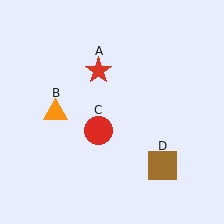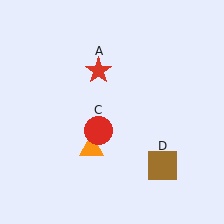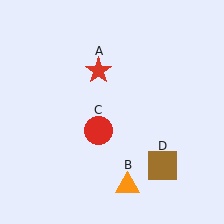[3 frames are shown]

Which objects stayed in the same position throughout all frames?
Red star (object A) and red circle (object C) and brown square (object D) remained stationary.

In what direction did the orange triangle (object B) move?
The orange triangle (object B) moved down and to the right.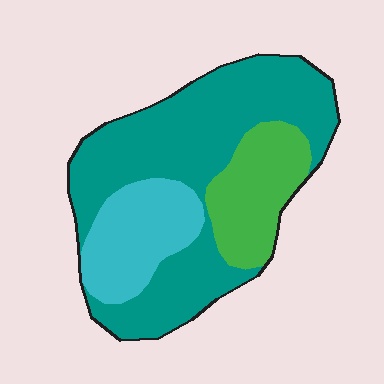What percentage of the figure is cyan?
Cyan takes up about one fifth (1/5) of the figure.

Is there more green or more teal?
Teal.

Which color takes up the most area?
Teal, at roughly 60%.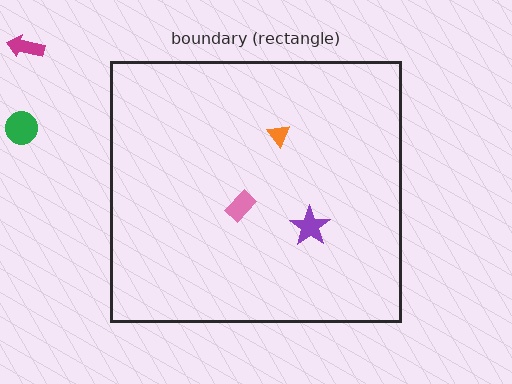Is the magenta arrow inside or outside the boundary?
Outside.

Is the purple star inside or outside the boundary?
Inside.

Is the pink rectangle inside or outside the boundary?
Inside.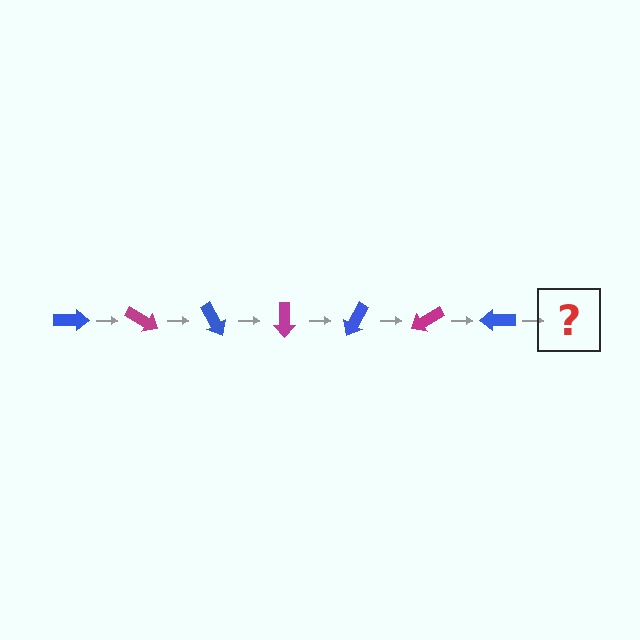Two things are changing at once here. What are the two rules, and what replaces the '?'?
The two rules are that it rotates 30 degrees each step and the color cycles through blue and magenta. The '?' should be a magenta arrow, rotated 210 degrees from the start.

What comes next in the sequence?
The next element should be a magenta arrow, rotated 210 degrees from the start.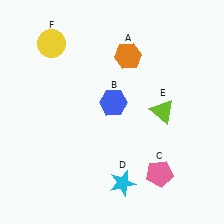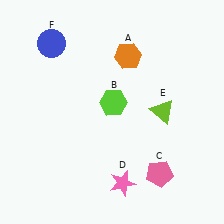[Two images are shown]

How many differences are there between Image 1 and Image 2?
There are 3 differences between the two images.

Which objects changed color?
B changed from blue to lime. D changed from cyan to pink. F changed from yellow to blue.